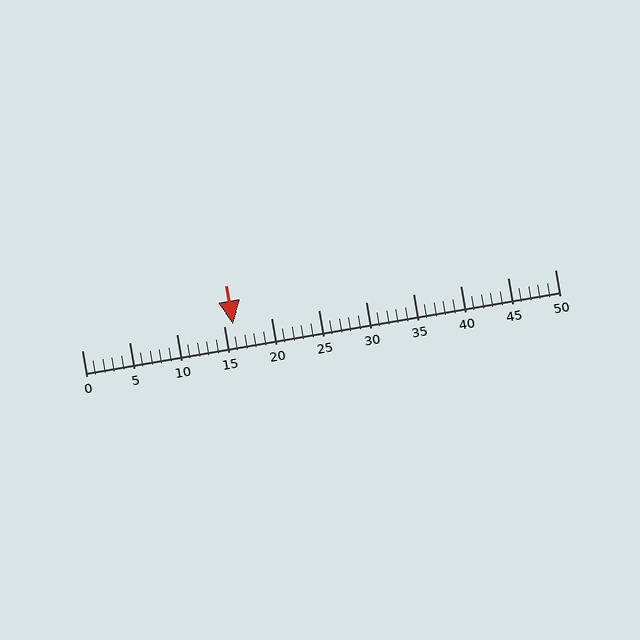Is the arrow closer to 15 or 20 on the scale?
The arrow is closer to 15.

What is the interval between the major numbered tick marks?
The major tick marks are spaced 5 units apart.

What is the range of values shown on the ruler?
The ruler shows values from 0 to 50.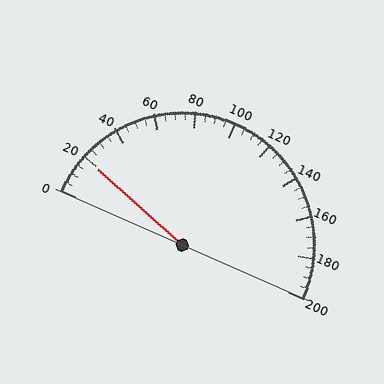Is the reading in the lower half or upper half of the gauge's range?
The reading is in the lower half of the range (0 to 200).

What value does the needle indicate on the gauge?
The needle indicates approximately 20.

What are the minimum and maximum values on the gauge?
The gauge ranges from 0 to 200.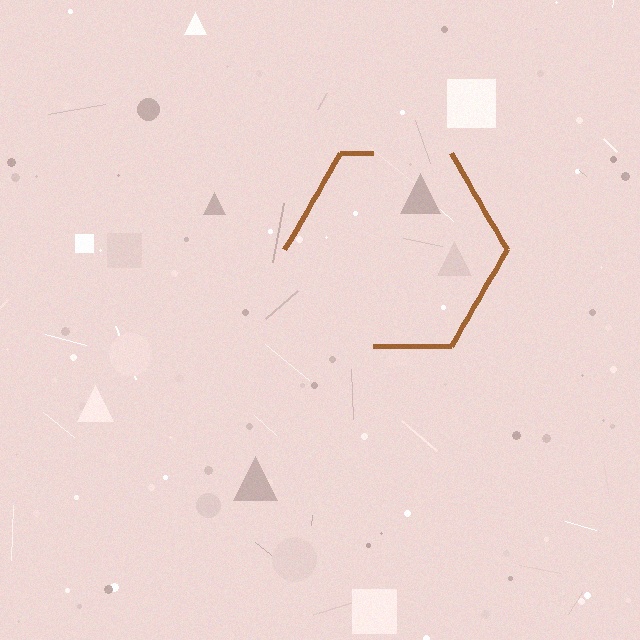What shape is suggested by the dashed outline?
The dashed outline suggests a hexagon.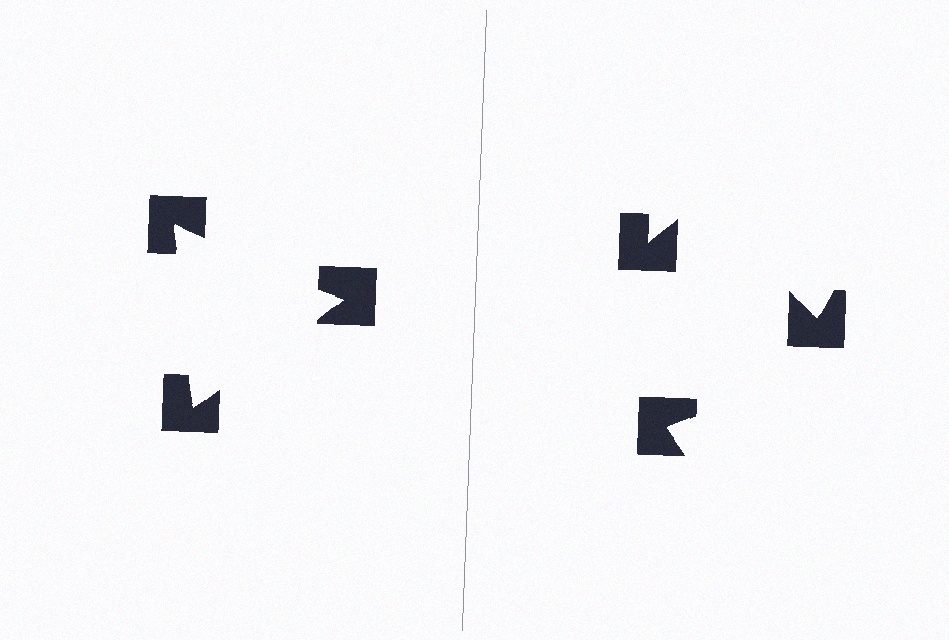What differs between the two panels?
The notched squares are positioned identically on both sides; only the wedge orientations differ. On the left they align to a triangle; on the right they are misaligned.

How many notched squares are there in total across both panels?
6 — 3 on each side.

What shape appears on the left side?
An illusory triangle.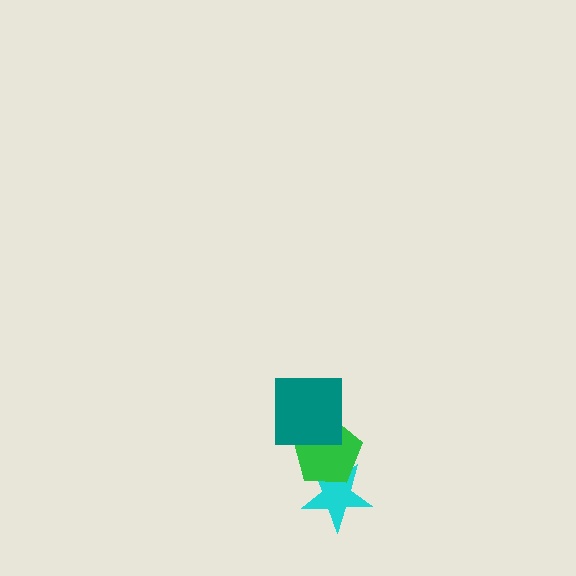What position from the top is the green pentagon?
The green pentagon is 2nd from the top.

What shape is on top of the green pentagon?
The teal square is on top of the green pentagon.